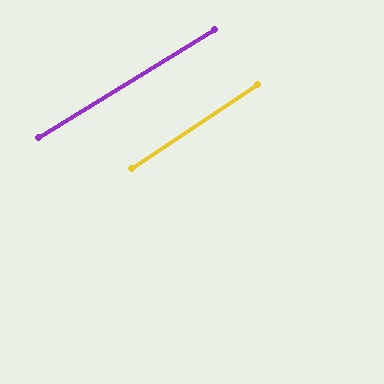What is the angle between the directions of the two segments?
Approximately 2 degrees.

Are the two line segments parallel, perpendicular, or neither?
Parallel — their directions differ by only 2.0°.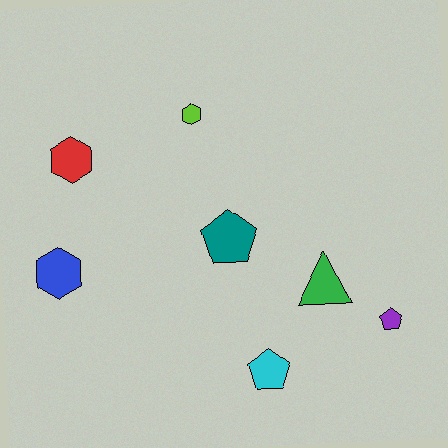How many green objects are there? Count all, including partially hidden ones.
There is 1 green object.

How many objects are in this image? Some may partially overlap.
There are 7 objects.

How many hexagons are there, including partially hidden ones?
There are 3 hexagons.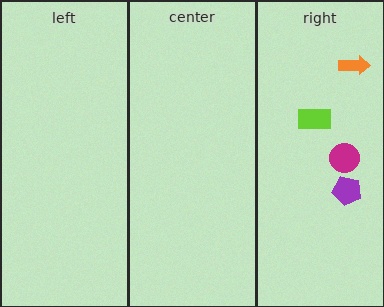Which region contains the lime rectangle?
The right region.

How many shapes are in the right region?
4.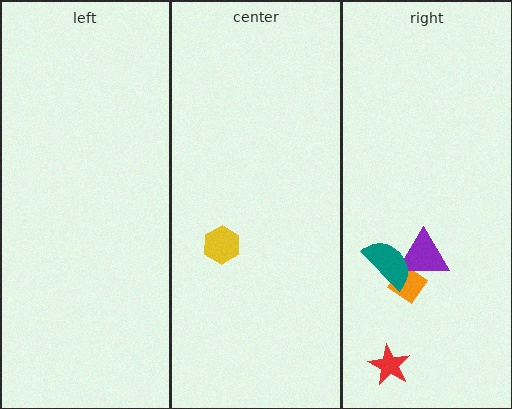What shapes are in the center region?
The yellow hexagon.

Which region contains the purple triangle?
The right region.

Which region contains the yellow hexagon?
The center region.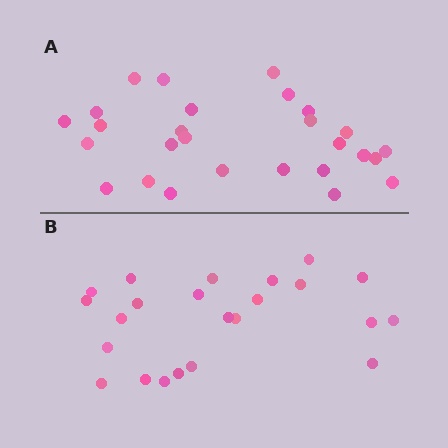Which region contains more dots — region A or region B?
Region A (the top region) has more dots.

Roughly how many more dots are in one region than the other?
Region A has about 4 more dots than region B.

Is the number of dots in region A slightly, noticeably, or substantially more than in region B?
Region A has only slightly more — the two regions are fairly close. The ratio is roughly 1.2 to 1.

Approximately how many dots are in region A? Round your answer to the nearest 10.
About 30 dots. (The exact count is 27, which rounds to 30.)